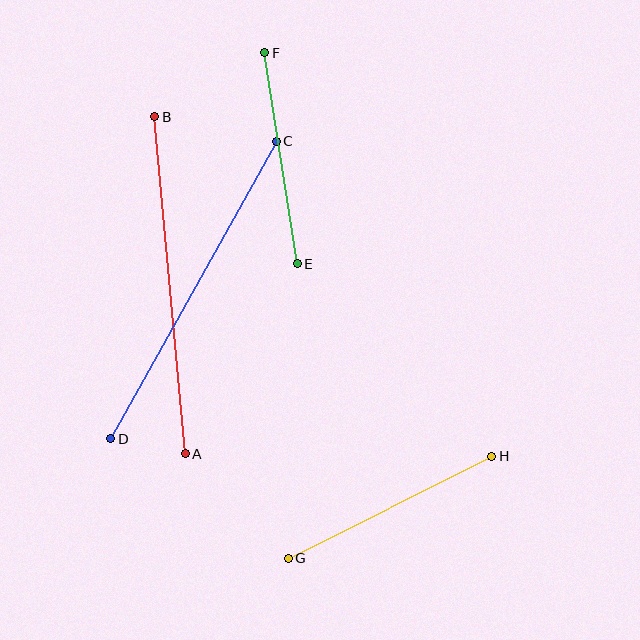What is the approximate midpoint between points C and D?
The midpoint is at approximately (194, 290) pixels.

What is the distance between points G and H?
The distance is approximately 227 pixels.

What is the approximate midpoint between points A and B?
The midpoint is at approximately (170, 285) pixels.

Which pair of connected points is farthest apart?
Points C and D are farthest apart.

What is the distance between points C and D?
The distance is approximately 340 pixels.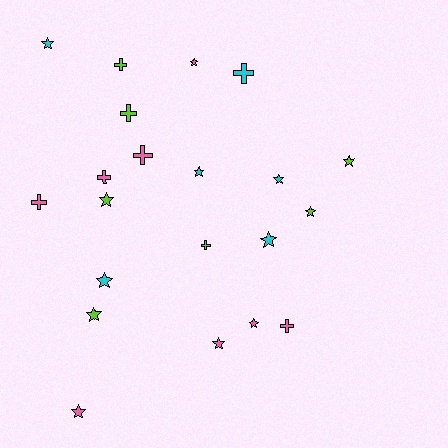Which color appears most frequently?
Pink, with 8 objects.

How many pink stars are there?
There are 4 pink stars.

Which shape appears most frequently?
Star, with 13 objects.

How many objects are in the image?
There are 21 objects.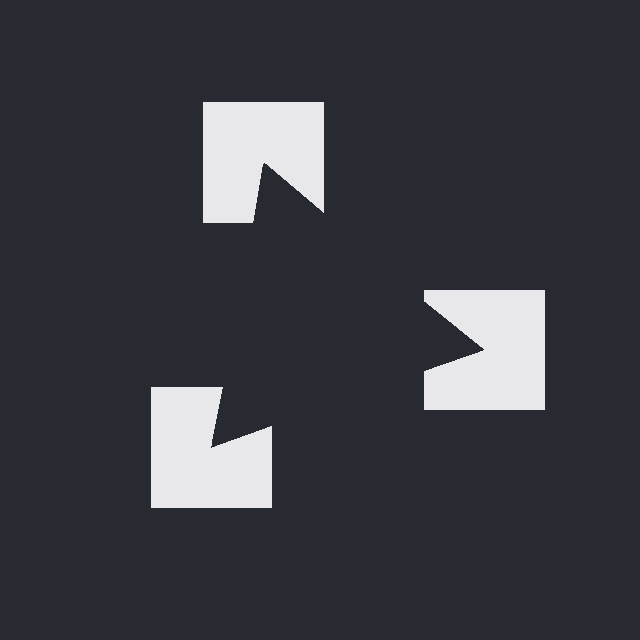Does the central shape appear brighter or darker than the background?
It typically appears slightly darker than the background, even though no actual brightness change is drawn.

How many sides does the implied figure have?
3 sides.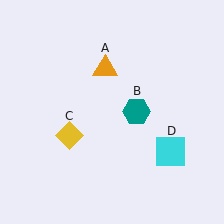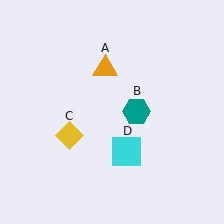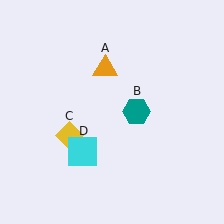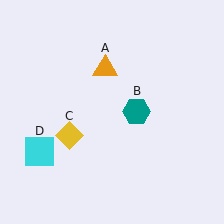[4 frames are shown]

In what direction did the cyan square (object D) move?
The cyan square (object D) moved left.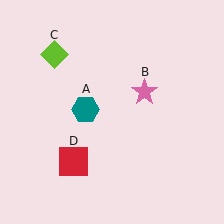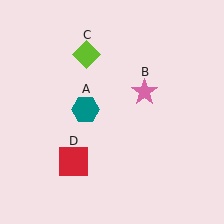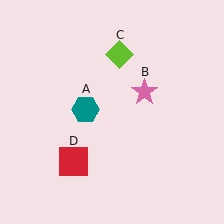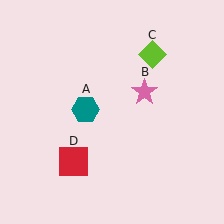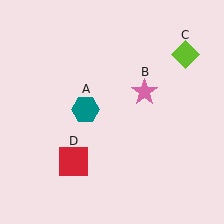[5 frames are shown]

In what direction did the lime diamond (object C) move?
The lime diamond (object C) moved right.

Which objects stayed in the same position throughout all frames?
Teal hexagon (object A) and pink star (object B) and red square (object D) remained stationary.